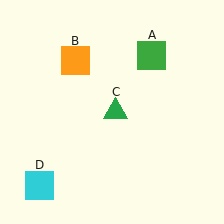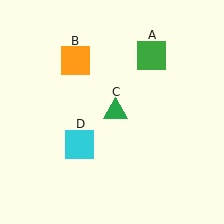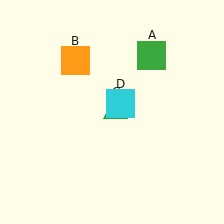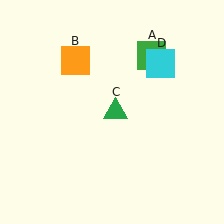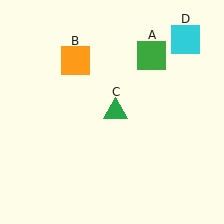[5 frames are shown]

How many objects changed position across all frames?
1 object changed position: cyan square (object D).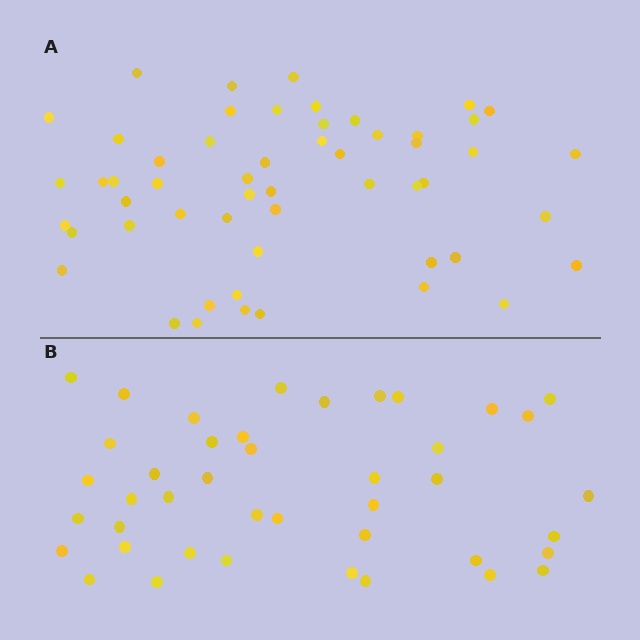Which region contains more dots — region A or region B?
Region A (the top region) has more dots.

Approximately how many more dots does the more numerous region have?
Region A has roughly 12 or so more dots than region B.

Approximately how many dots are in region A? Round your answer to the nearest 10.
About 50 dots. (The exact count is 54, which rounds to 50.)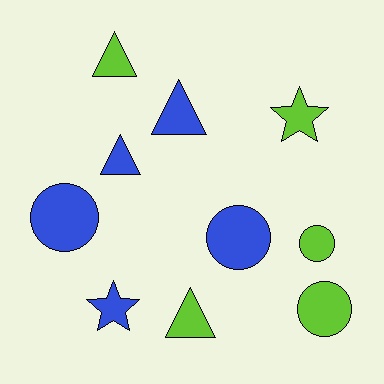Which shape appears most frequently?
Triangle, with 4 objects.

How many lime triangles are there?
There are 2 lime triangles.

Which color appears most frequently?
Blue, with 5 objects.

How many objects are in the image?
There are 10 objects.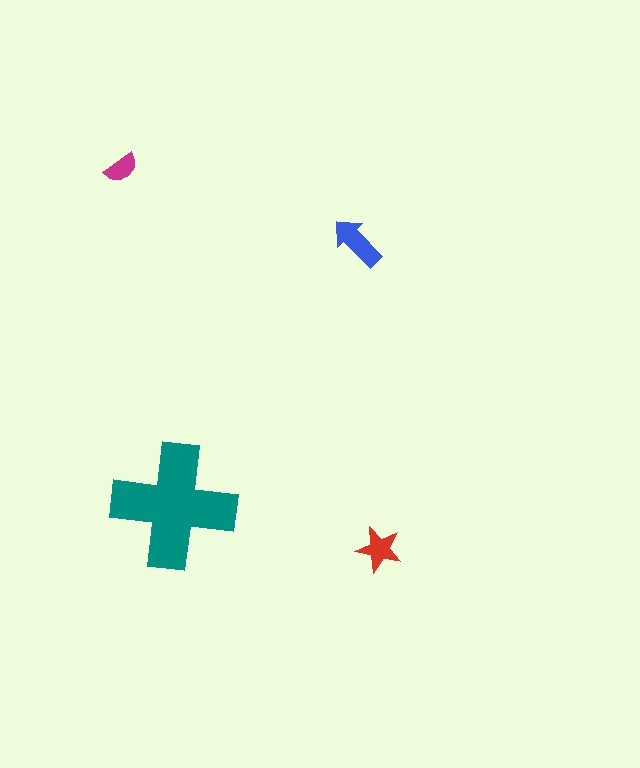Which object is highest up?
The magenta semicircle is topmost.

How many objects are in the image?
There are 4 objects in the image.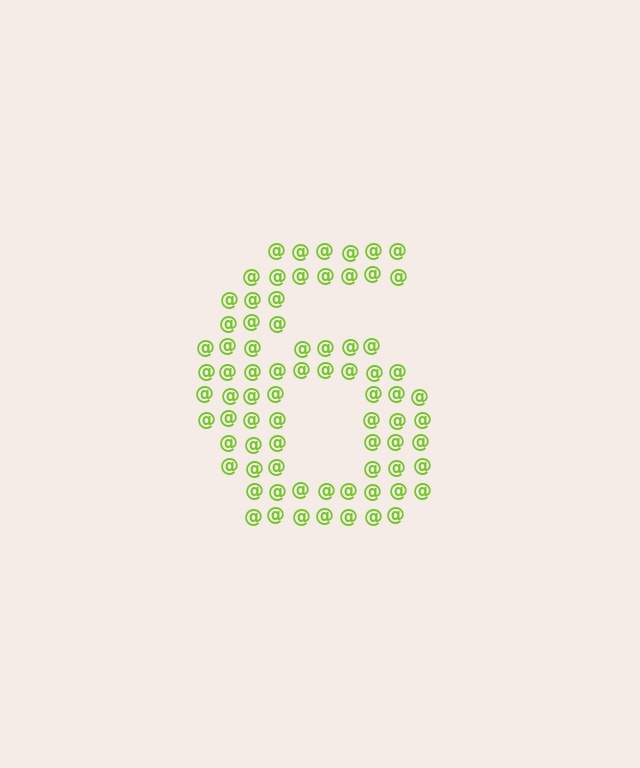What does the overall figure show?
The overall figure shows the digit 6.